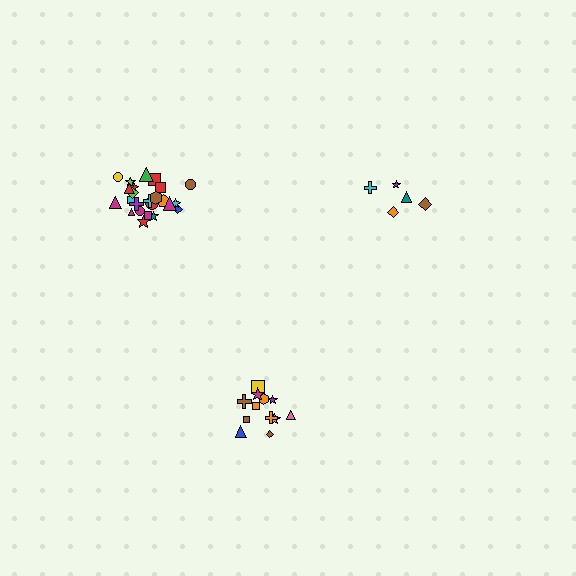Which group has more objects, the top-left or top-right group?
The top-left group.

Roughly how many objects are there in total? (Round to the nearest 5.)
Roughly 40 objects in total.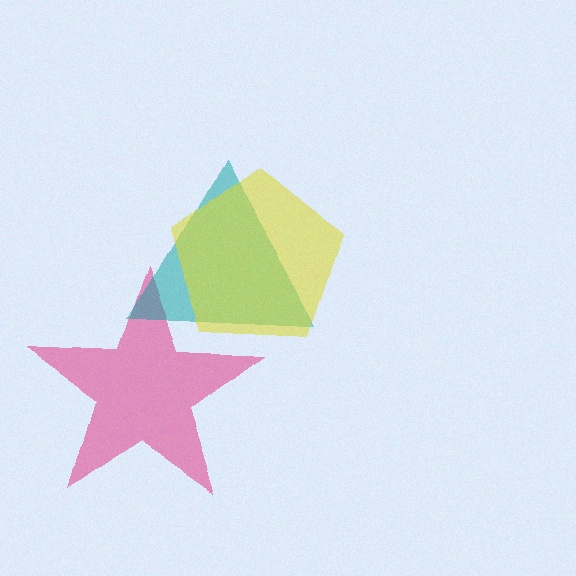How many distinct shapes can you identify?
There are 3 distinct shapes: a pink star, a teal triangle, a yellow pentagon.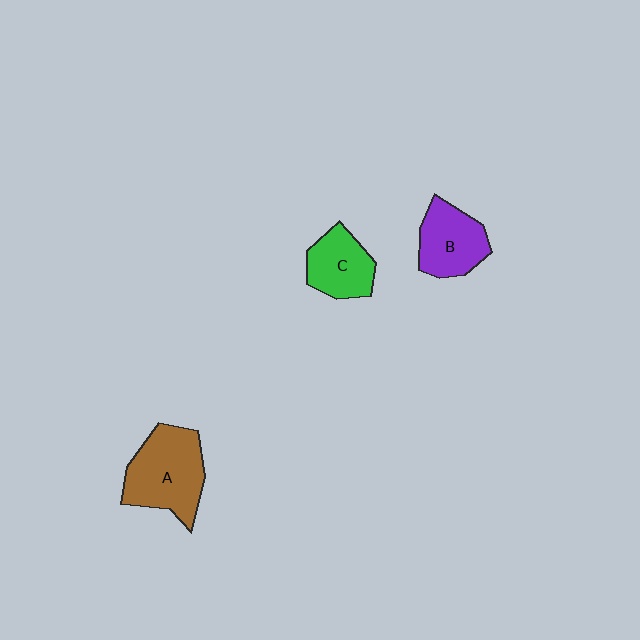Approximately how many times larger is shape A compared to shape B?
Approximately 1.4 times.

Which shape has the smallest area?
Shape C (green).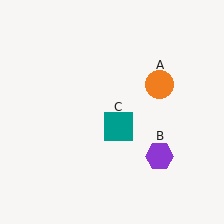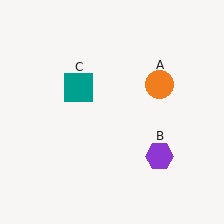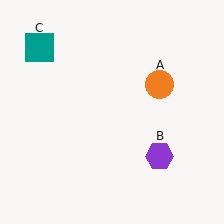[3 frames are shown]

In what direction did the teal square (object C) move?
The teal square (object C) moved up and to the left.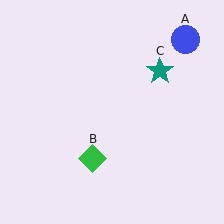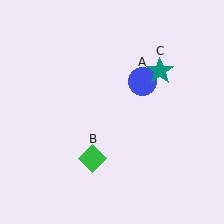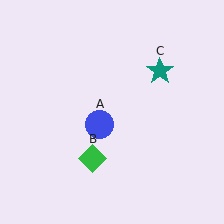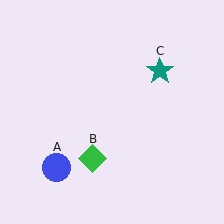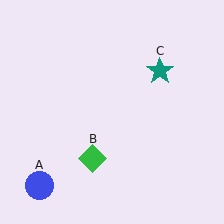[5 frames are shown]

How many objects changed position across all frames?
1 object changed position: blue circle (object A).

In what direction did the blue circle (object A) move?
The blue circle (object A) moved down and to the left.